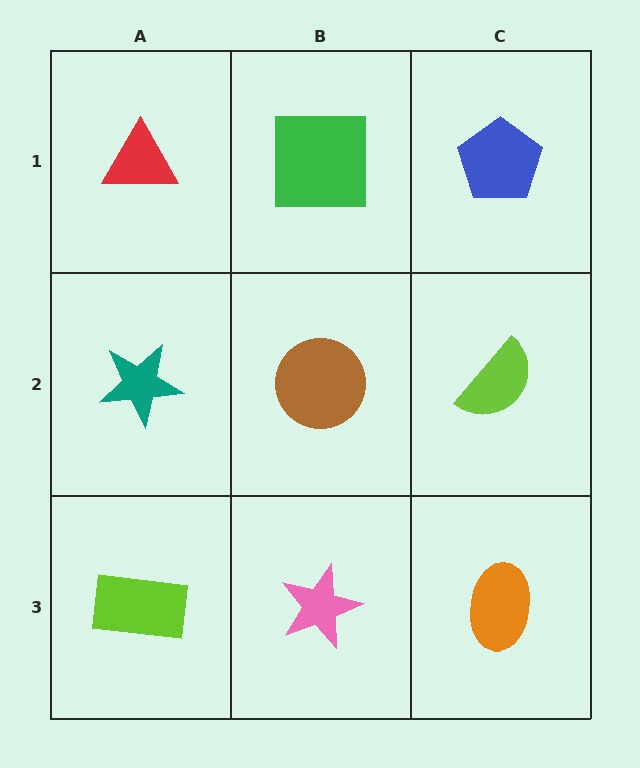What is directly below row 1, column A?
A teal star.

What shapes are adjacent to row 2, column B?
A green square (row 1, column B), a pink star (row 3, column B), a teal star (row 2, column A), a lime semicircle (row 2, column C).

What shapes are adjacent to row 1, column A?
A teal star (row 2, column A), a green square (row 1, column B).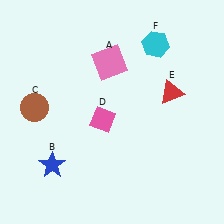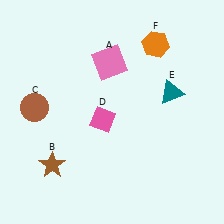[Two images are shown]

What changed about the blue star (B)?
In Image 1, B is blue. In Image 2, it changed to brown.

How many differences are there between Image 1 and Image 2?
There are 3 differences between the two images.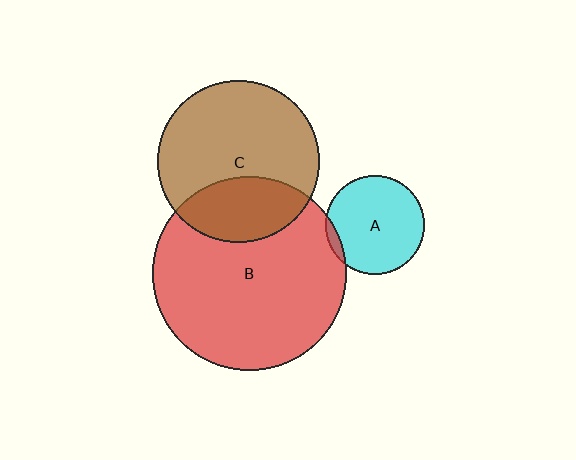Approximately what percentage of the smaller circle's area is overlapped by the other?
Approximately 30%.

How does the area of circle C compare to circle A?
Approximately 2.7 times.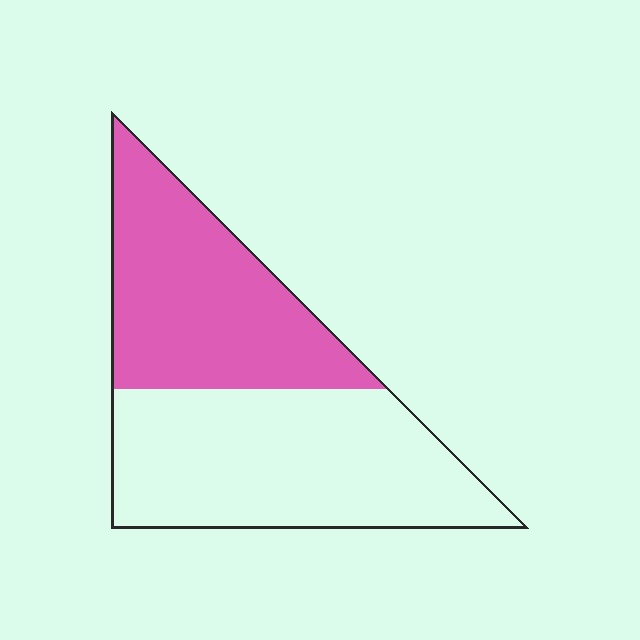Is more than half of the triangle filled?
No.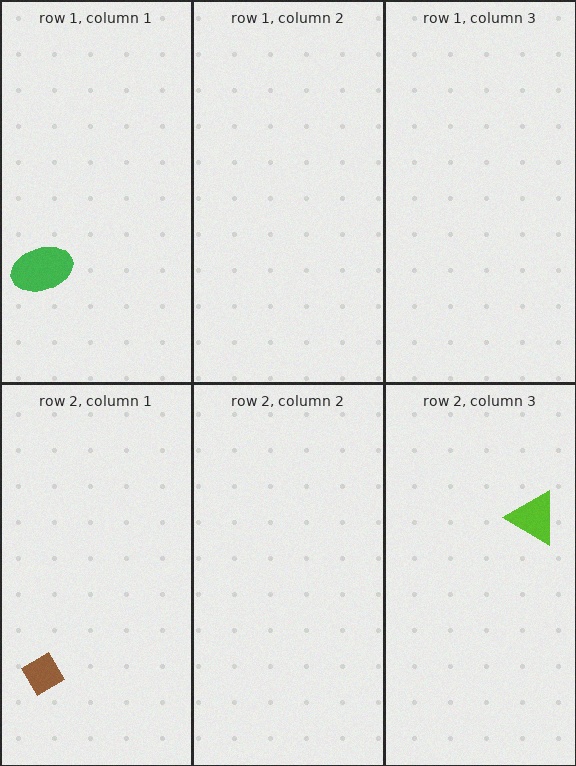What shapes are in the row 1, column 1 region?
The green ellipse.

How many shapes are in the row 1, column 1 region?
1.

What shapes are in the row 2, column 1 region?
The brown diamond.